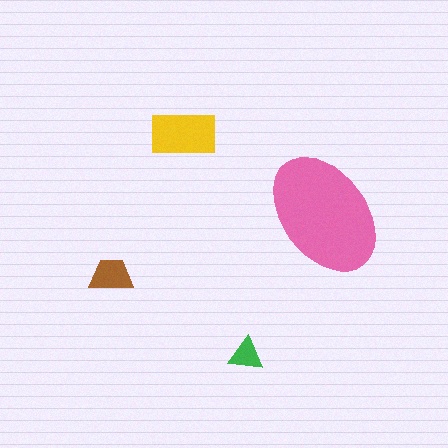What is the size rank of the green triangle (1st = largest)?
4th.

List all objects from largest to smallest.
The pink ellipse, the yellow rectangle, the brown trapezoid, the green triangle.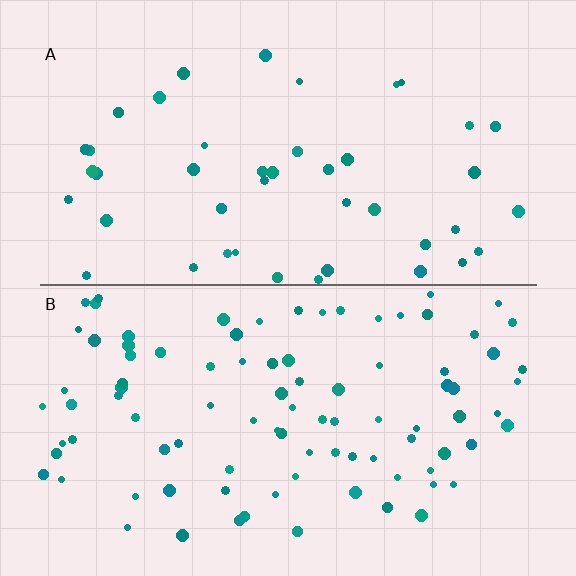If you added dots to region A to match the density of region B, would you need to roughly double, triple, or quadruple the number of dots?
Approximately double.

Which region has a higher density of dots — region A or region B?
B (the bottom).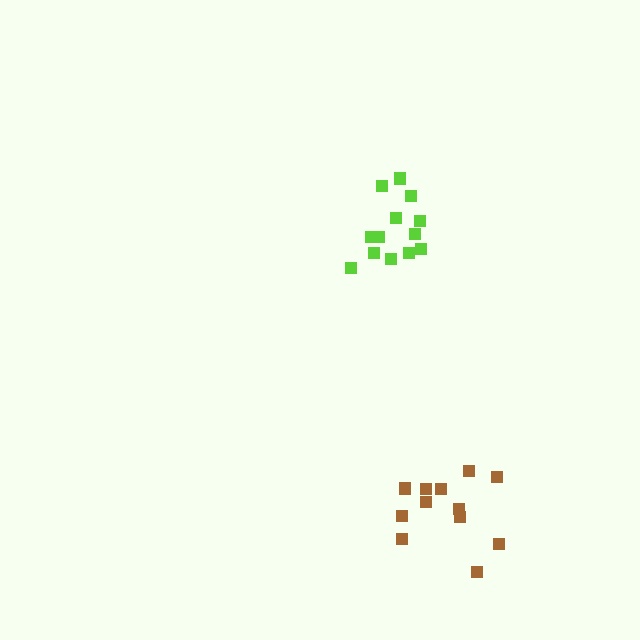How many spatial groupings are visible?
There are 2 spatial groupings.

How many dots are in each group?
Group 1: 13 dots, Group 2: 12 dots (25 total).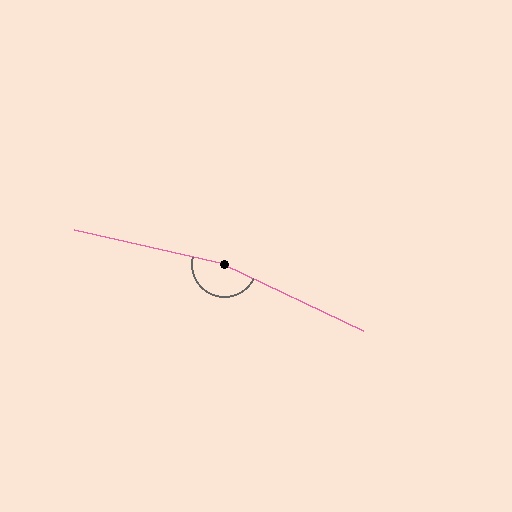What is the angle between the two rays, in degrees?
Approximately 168 degrees.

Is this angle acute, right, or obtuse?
It is obtuse.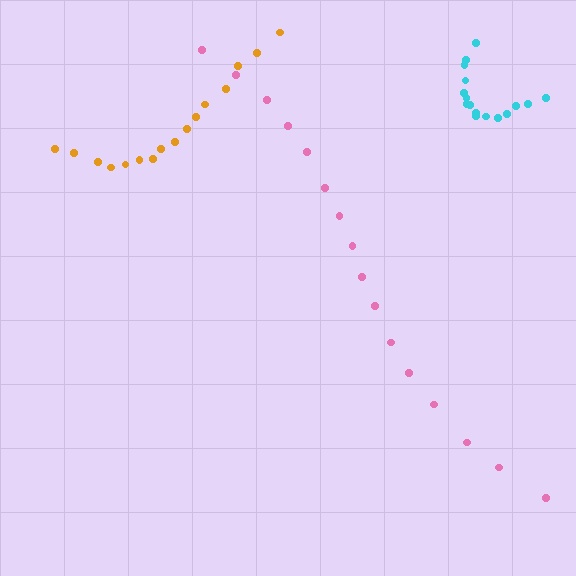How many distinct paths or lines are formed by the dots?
There are 3 distinct paths.